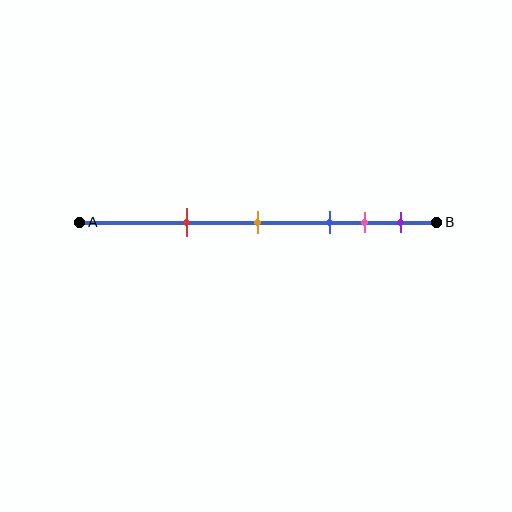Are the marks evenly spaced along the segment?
No, the marks are not evenly spaced.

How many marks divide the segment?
There are 5 marks dividing the segment.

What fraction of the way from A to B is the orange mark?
The orange mark is approximately 50% (0.5) of the way from A to B.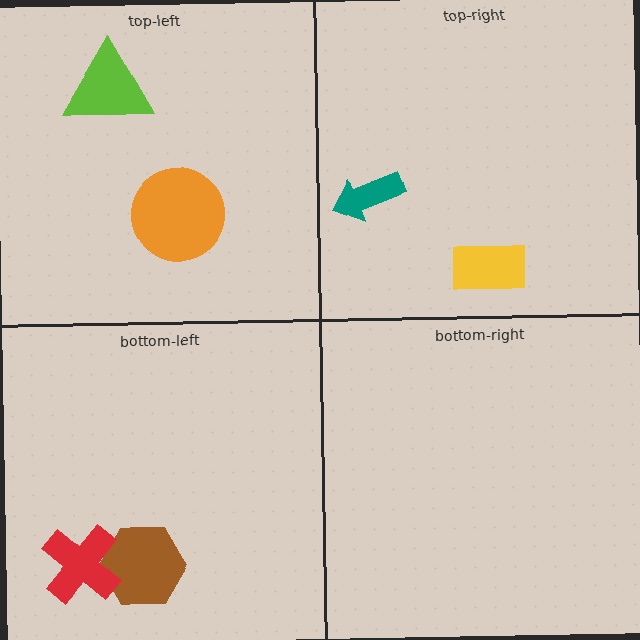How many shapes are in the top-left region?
2.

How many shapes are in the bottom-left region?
2.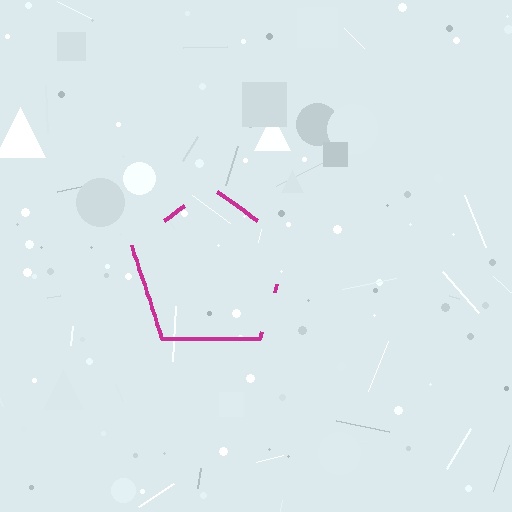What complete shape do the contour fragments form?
The contour fragments form a pentagon.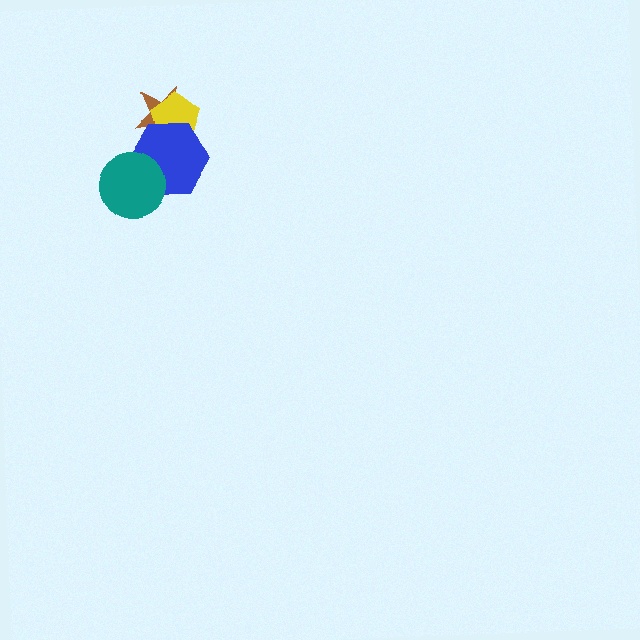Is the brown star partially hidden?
Yes, it is partially covered by another shape.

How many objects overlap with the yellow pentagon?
2 objects overlap with the yellow pentagon.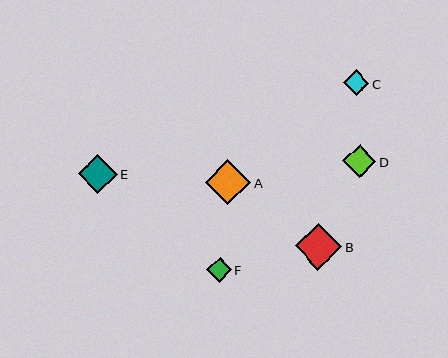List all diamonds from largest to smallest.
From largest to smallest: B, A, E, D, C, F.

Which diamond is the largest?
Diamond B is the largest with a size of approximately 47 pixels.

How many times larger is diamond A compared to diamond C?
Diamond A is approximately 1.8 times the size of diamond C.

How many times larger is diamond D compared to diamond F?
Diamond D is approximately 1.3 times the size of diamond F.